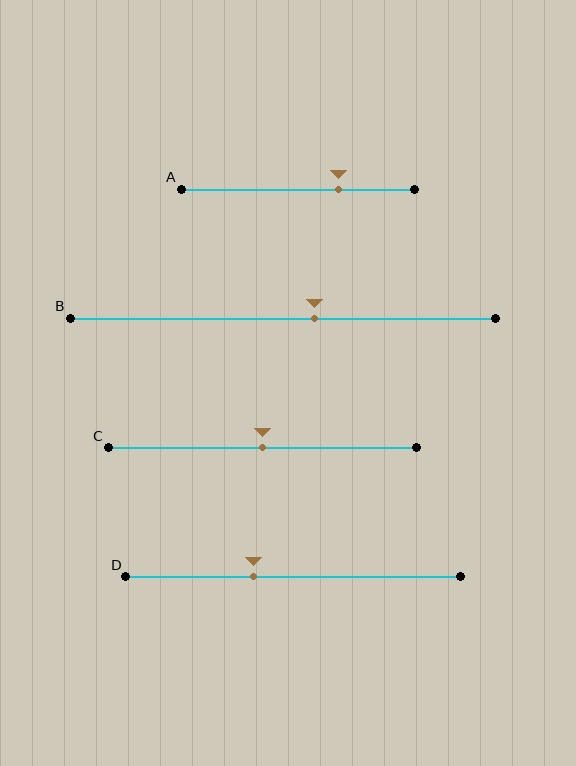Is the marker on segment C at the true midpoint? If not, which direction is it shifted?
Yes, the marker on segment C is at the true midpoint.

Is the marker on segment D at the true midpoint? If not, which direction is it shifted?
No, the marker on segment D is shifted to the left by about 12% of the segment length.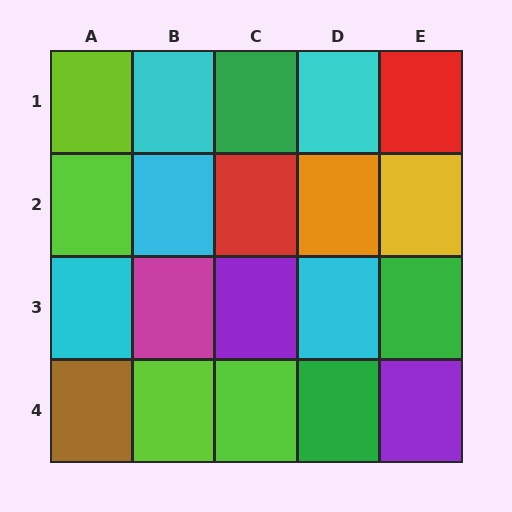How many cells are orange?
1 cell is orange.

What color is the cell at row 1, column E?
Red.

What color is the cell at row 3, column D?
Cyan.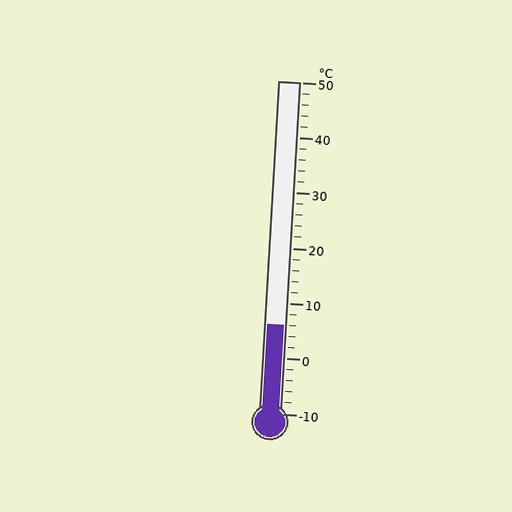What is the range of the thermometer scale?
The thermometer scale ranges from -10°C to 50°C.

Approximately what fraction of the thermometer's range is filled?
The thermometer is filled to approximately 25% of its range.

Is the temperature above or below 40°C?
The temperature is below 40°C.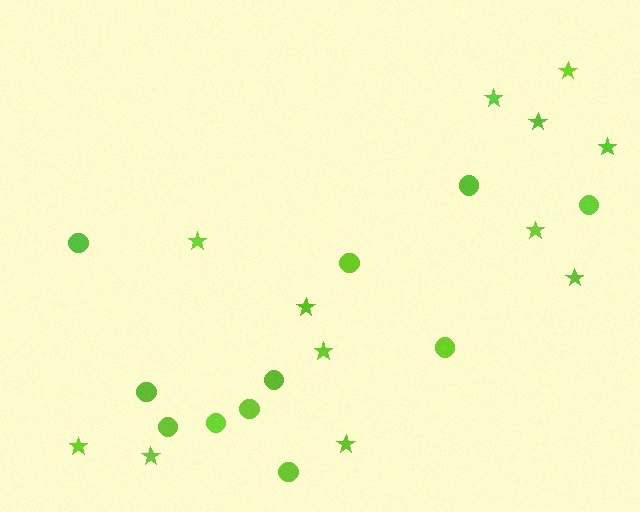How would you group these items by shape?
There are 2 groups: one group of stars (12) and one group of circles (11).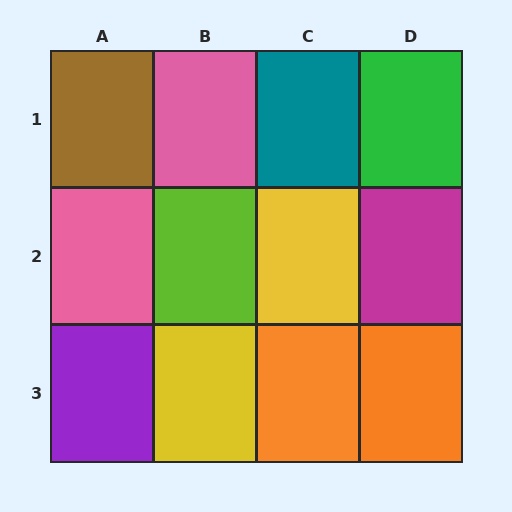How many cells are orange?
2 cells are orange.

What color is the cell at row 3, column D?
Orange.